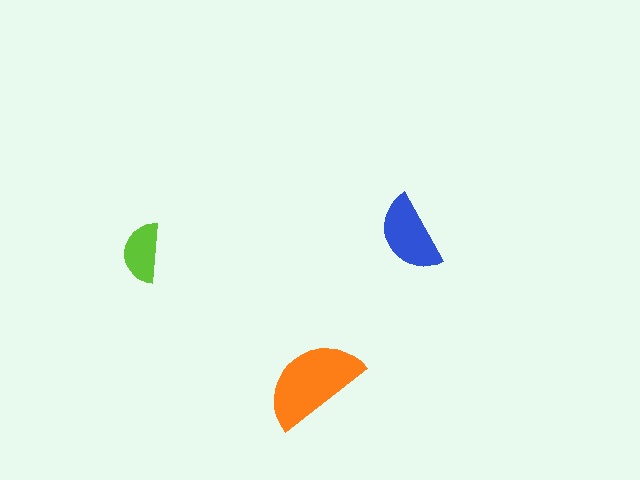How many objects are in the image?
There are 3 objects in the image.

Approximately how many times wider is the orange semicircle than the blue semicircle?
About 1.5 times wider.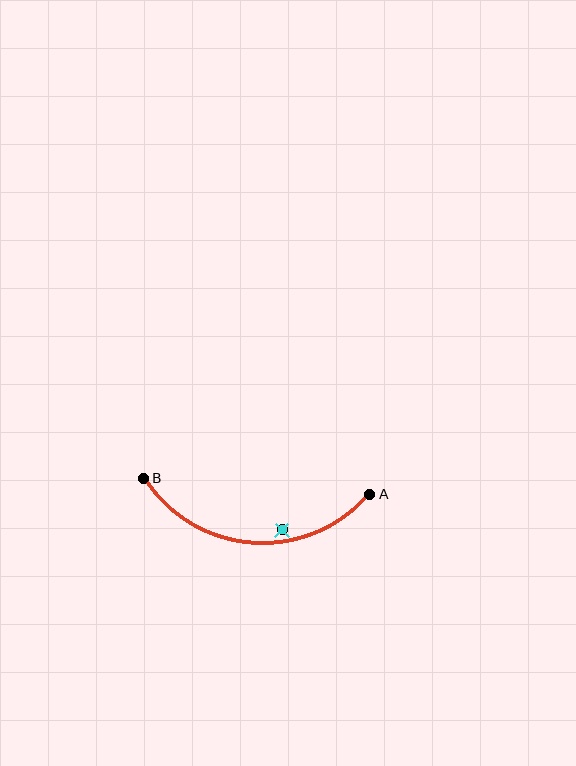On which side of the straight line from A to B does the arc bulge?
The arc bulges below the straight line connecting A and B.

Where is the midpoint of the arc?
The arc midpoint is the point on the curve farthest from the straight line joining A and B. It sits below that line.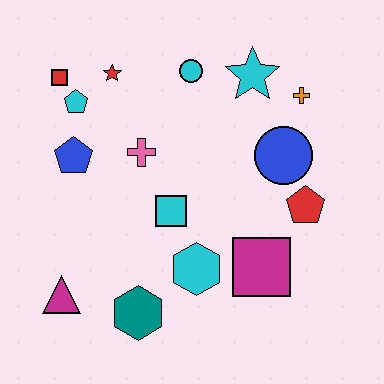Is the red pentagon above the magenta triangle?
Yes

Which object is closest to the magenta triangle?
The teal hexagon is closest to the magenta triangle.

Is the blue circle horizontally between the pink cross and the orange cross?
Yes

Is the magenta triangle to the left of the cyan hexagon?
Yes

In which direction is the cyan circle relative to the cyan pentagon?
The cyan circle is to the right of the cyan pentagon.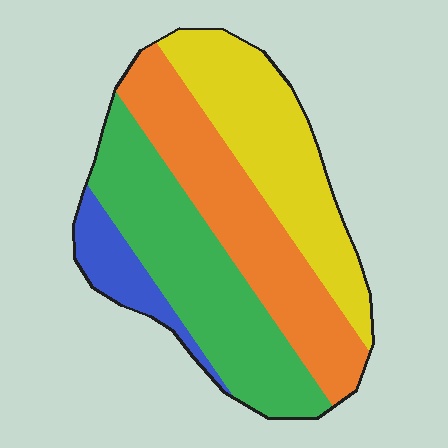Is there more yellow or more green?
Green.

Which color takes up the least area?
Blue, at roughly 10%.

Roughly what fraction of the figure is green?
Green takes up about one third (1/3) of the figure.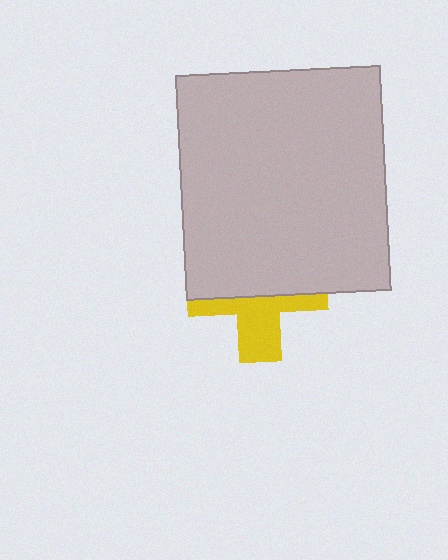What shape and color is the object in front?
The object in front is a light gray rectangle.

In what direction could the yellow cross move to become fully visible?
The yellow cross could move down. That would shift it out from behind the light gray rectangle entirely.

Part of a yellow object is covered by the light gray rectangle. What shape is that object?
It is a cross.